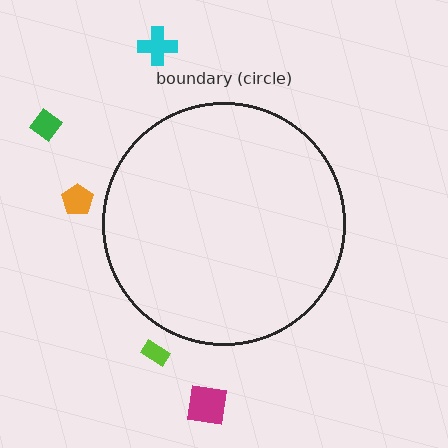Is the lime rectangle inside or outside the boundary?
Outside.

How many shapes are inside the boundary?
0 inside, 5 outside.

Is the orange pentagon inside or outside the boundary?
Outside.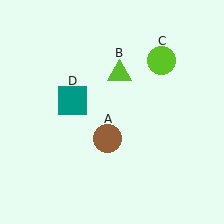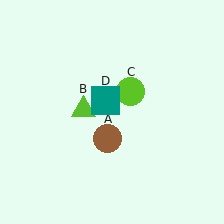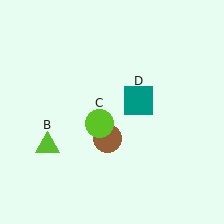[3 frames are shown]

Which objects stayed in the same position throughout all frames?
Brown circle (object A) remained stationary.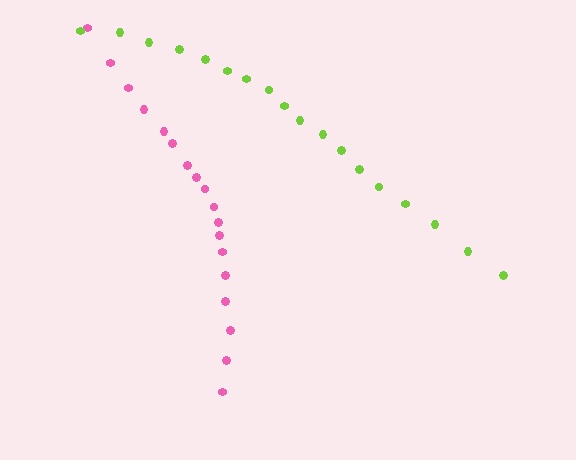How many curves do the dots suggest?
There are 2 distinct paths.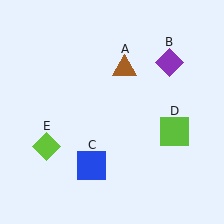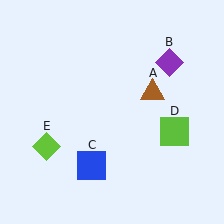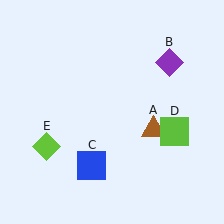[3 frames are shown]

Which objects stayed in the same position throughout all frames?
Purple diamond (object B) and blue square (object C) and lime square (object D) and lime diamond (object E) remained stationary.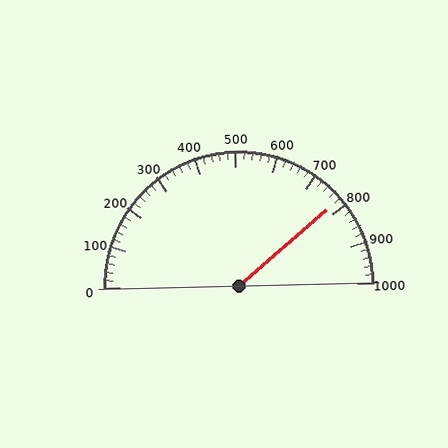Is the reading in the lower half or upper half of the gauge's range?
The reading is in the upper half of the range (0 to 1000).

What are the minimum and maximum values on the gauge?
The gauge ranges from 0 to 1000.